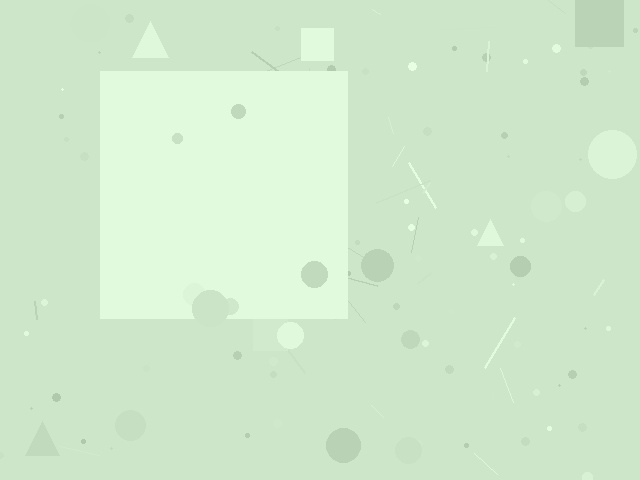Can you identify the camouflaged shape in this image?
The camouflaged shape is a square.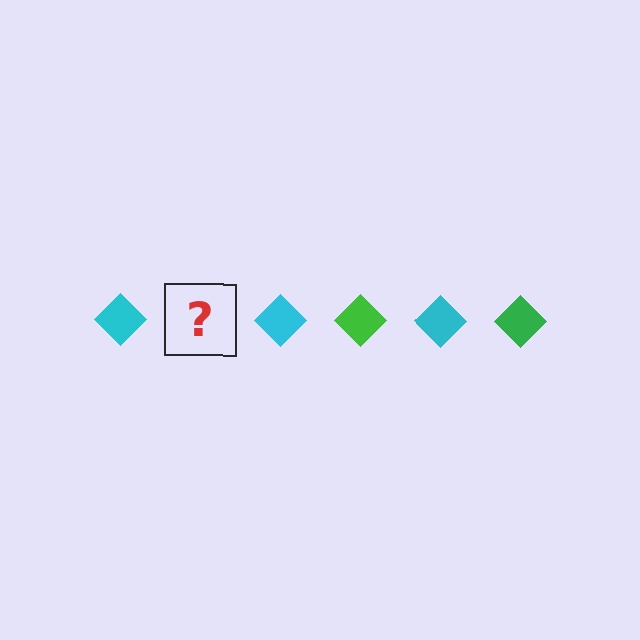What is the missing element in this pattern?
The missing element is a green diamond.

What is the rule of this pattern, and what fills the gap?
The rule is that the pattern cycles through cyan, green diamonds. The gap should be filled with a green diamond.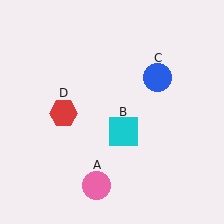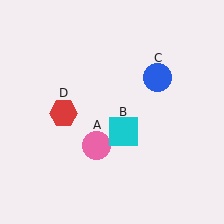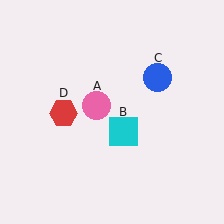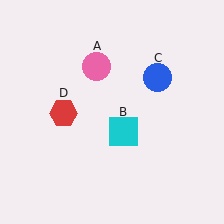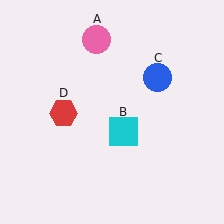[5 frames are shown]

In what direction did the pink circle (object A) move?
The pink circle (object A) moved up.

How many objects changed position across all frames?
1 object changed position: pink circle (object A).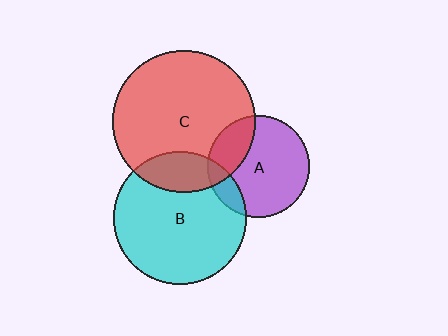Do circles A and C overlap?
Yes.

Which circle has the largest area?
Circle C (red).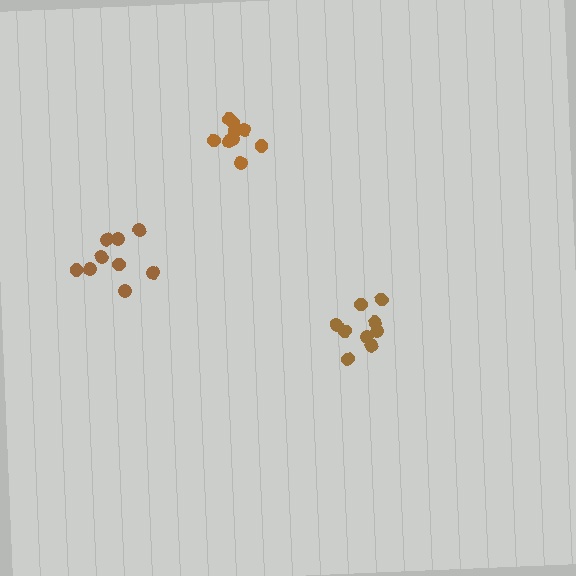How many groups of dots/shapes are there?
There are 3 groups.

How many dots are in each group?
Group 1: 9 dots, Group 2: 9 dots, Group 3: 9 dots (27 total).